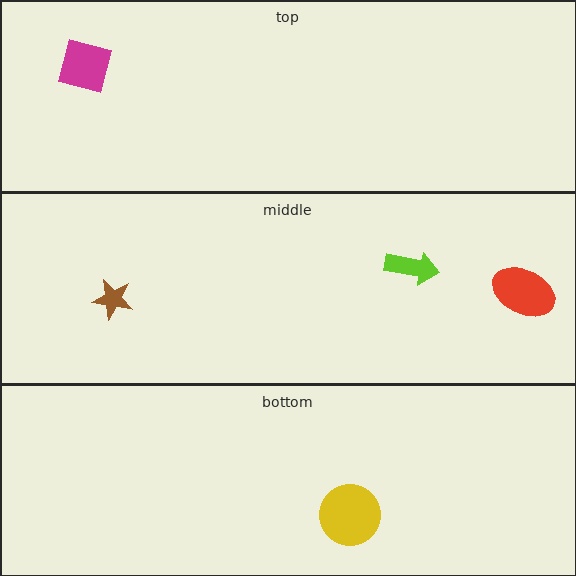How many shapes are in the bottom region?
1.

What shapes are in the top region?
The magenta square.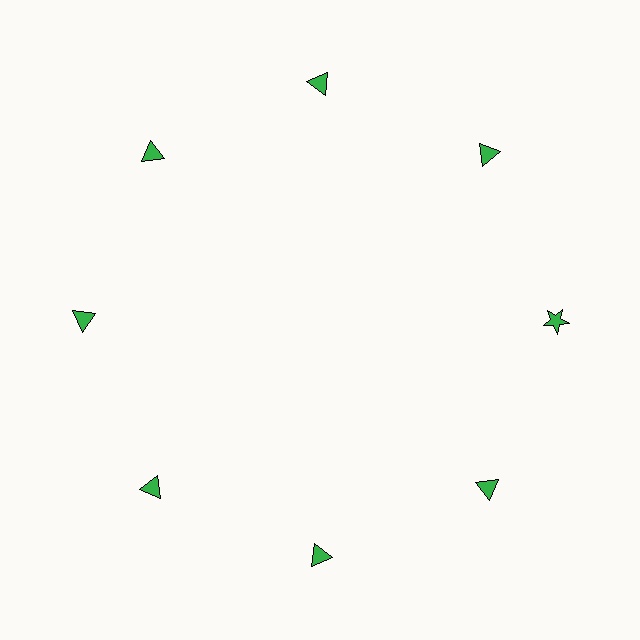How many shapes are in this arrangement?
There are 8 shapes arranged in a ring pattern.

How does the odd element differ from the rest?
It has a different shape: star instead of triangle.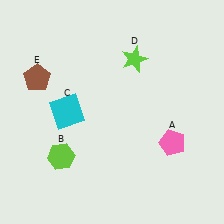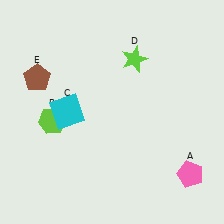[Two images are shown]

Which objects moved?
The objects that moved are: the pink pentagon (A), the lime hexagon (B).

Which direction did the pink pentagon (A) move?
The pink pentagon (A) moved down.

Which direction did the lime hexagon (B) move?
The lime hexagon (B) moved up.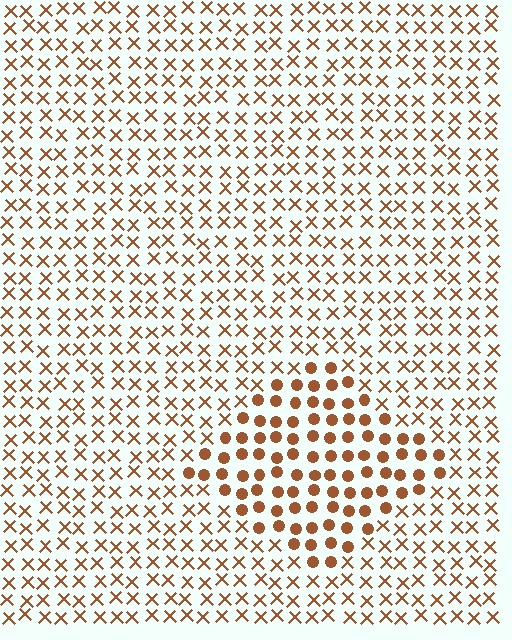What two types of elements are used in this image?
The image uses circles inside the diamond region and X marks outside it.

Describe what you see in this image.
The image is filled with small brown elements arranged in a uniform grid. A diamond-shaped region contains circles, while the surrounding area contains X marks. The boundary is defined purely by the change in element shape.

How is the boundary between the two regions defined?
The boundary is defined by a change in element shape: circles inside vs. X marks outside. All elements share the same color and spacing.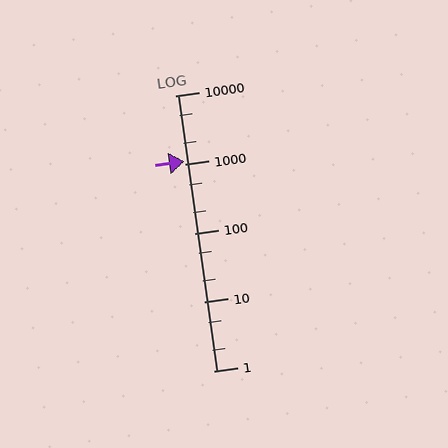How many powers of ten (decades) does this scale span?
The scale spans 4 decades, from 1 to 10000.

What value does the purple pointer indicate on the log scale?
The pointer indicates approximately 1100.